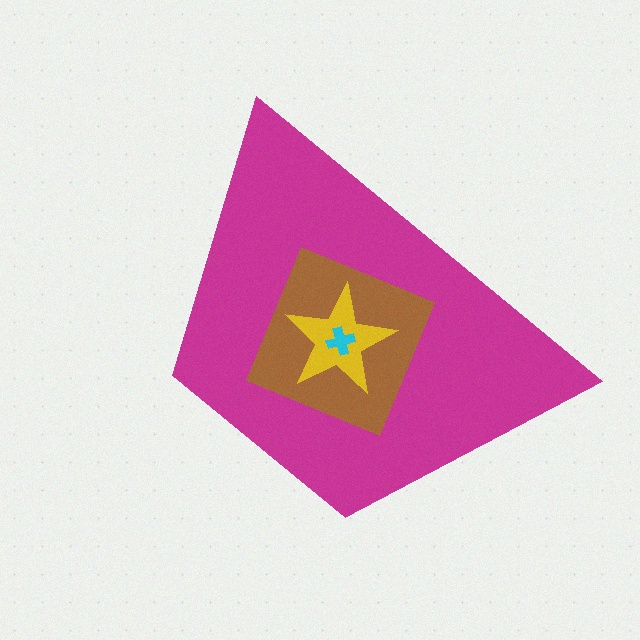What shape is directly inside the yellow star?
The cyan cross.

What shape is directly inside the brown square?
The yellow star.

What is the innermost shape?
The cyan cross.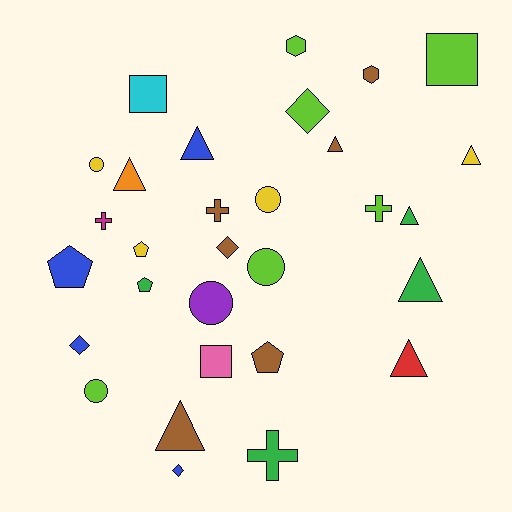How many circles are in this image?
There are 5 circles.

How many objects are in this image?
There are 30 objects.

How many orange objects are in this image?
There is 1 orange object.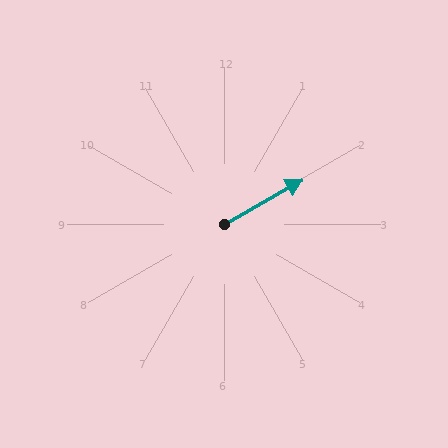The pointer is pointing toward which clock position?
Roughly 2 o'clock.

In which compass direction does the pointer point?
Northeast.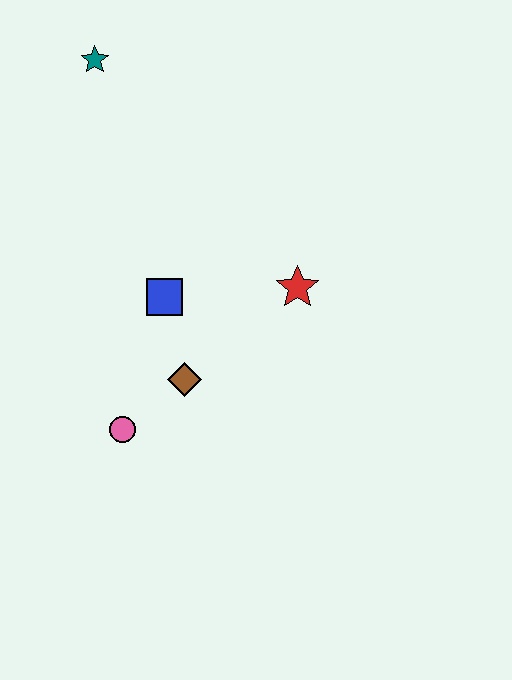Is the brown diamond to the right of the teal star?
Yes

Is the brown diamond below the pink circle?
No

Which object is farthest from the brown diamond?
The teal star is farthest from the brown diamond.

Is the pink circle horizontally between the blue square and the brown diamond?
No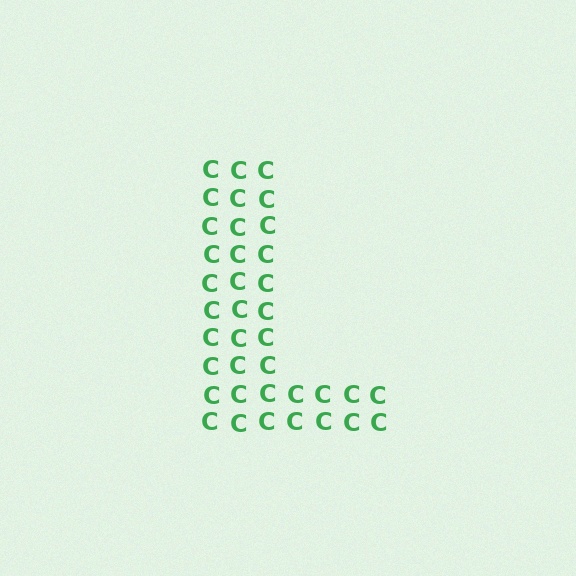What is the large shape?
The large shape is the letter L.